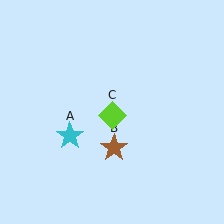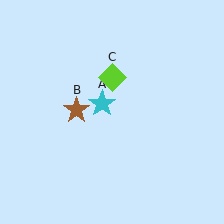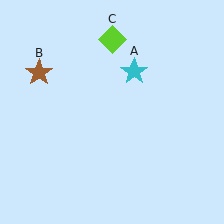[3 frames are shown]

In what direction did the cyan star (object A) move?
The cyan star (object A) moved up and to the right.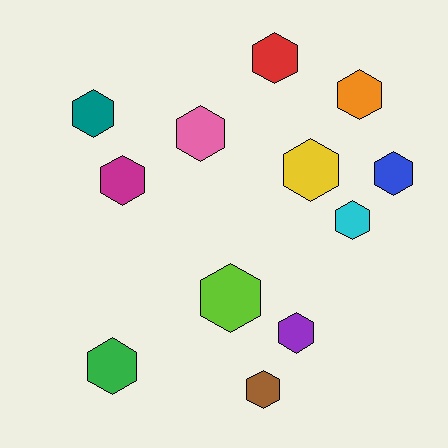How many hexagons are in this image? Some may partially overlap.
There are 12 hexagons.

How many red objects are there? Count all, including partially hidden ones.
There is 1 red object.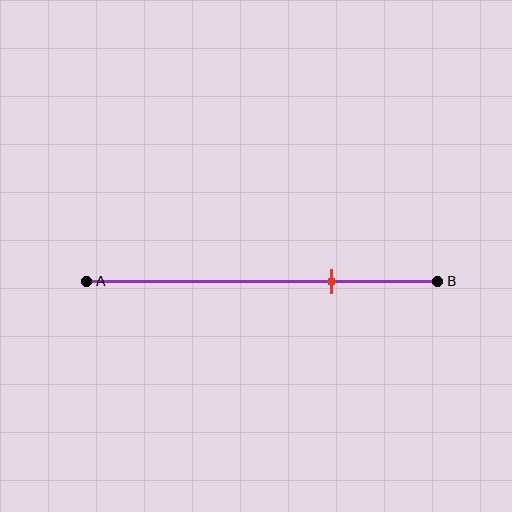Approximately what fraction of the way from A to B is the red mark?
The red mark is approximately 70% of the way from A to B.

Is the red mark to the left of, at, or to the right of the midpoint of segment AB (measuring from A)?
The red mark is to the right of the midpoint of segment AB.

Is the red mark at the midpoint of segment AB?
No, the mark is at about 70% from A, not at the 50% midpoint.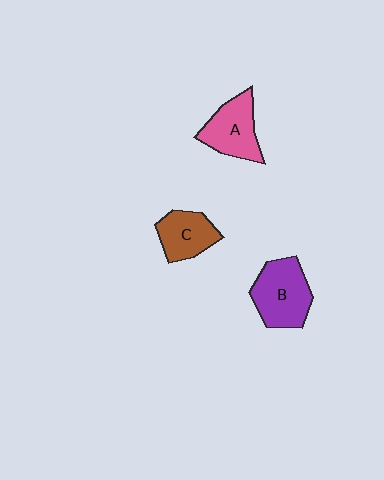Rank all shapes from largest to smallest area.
From largest to smallest: B (purple), A (pink), C (brown).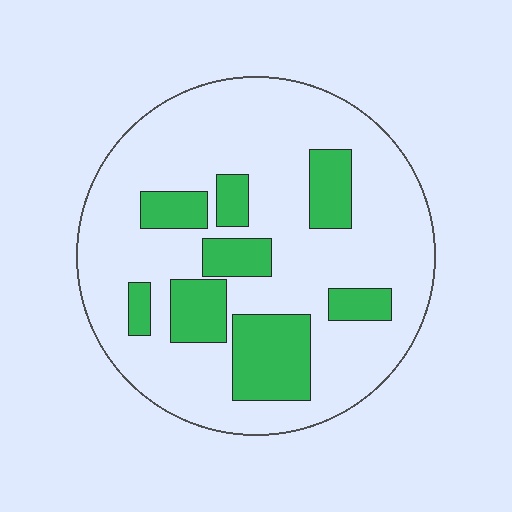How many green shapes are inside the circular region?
8.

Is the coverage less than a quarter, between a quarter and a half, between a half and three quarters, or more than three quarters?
Less than a quarter.